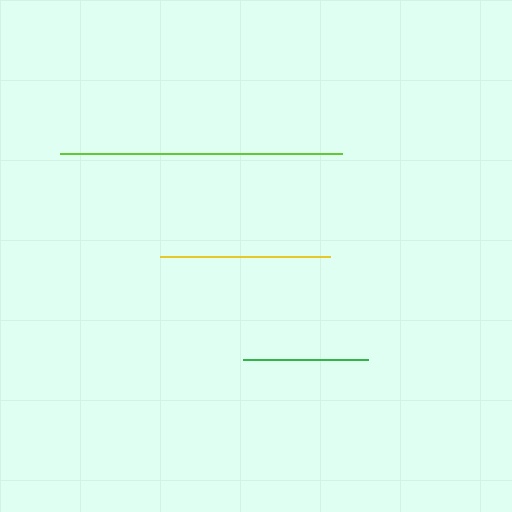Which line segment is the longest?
The lime line is the longest at approximately 281 pixels.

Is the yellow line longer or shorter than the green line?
The yellow line is longer than the green line.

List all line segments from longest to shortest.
From longest to shortest: lime, yellow, green.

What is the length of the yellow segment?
The yellow segment is approximately 170 pixels long.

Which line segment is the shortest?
The green line is the shortest at approximately 125 pixels.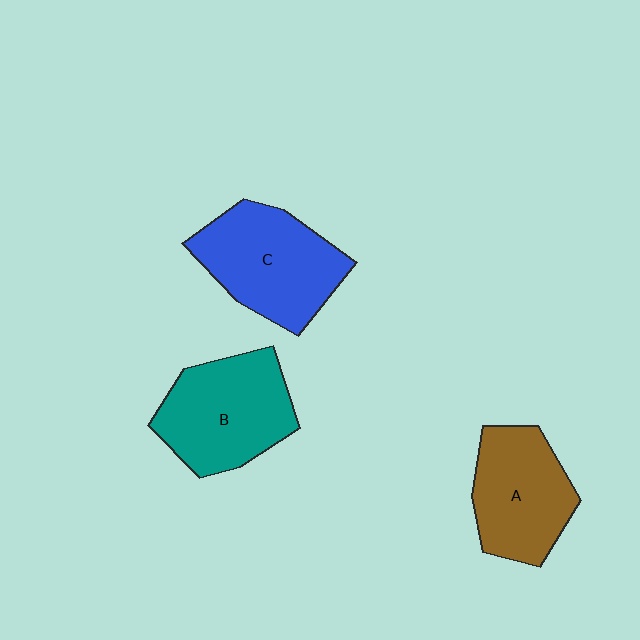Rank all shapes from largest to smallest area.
From largest to smallest: C (blue), B (teal), A (brown).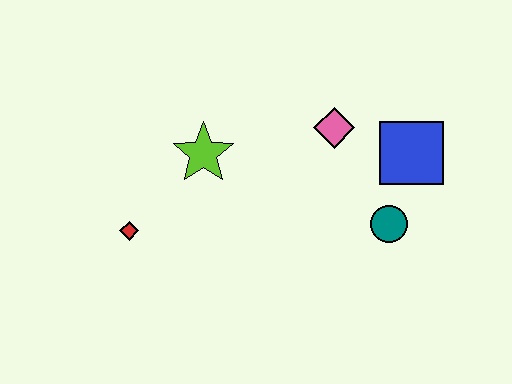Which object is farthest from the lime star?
The blue square is farthest from the lime star.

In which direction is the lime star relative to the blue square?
The lime star is to the left of the blue square.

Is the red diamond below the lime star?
Yes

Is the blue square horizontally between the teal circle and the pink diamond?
No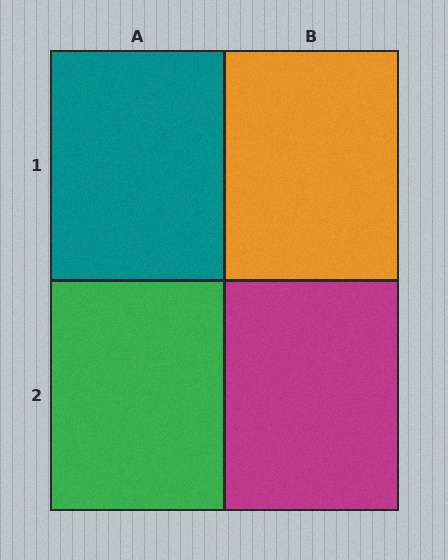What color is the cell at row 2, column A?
Green.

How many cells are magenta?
1 cell is magenta.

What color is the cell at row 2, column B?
Magenta.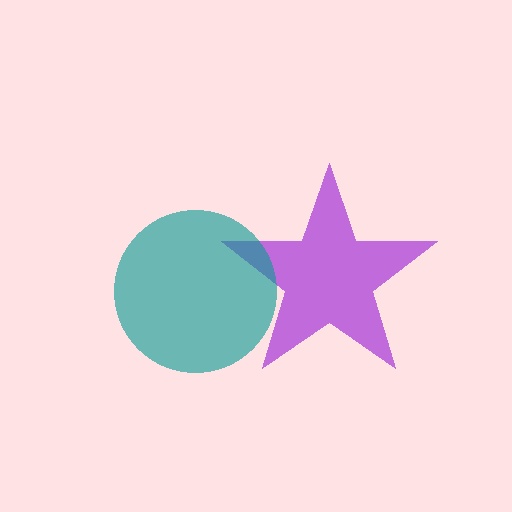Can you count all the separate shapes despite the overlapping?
Yes, there are 2 separate shapes.